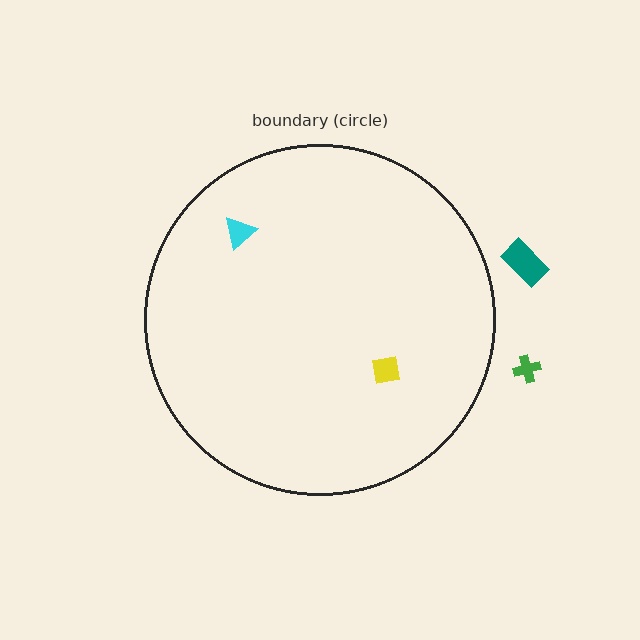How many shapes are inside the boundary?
2 inside, 2 outside.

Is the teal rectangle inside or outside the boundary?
Outside.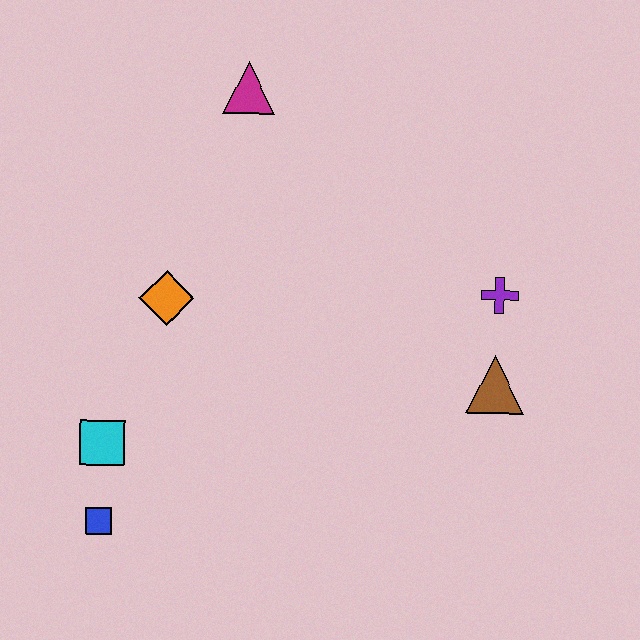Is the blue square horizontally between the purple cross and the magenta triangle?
No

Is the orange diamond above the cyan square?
Yes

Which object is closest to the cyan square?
The blue square is closest to the cyan square.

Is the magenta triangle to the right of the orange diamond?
Yes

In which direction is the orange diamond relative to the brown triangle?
The orange diamond is to the left of the brown triangle.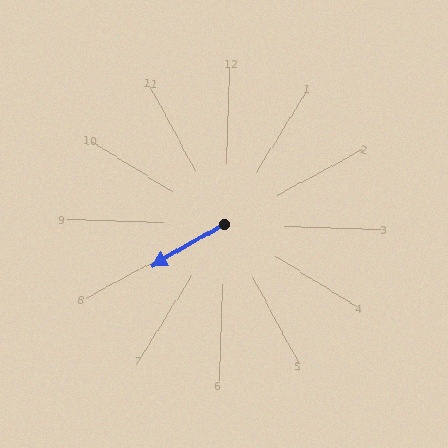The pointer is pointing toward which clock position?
Roughly 8 o'clock.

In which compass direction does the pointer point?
Southwest.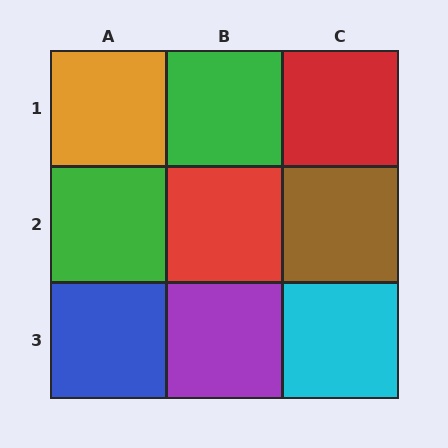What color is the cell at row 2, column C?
Brown.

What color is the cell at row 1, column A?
Orange.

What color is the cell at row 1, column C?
Red.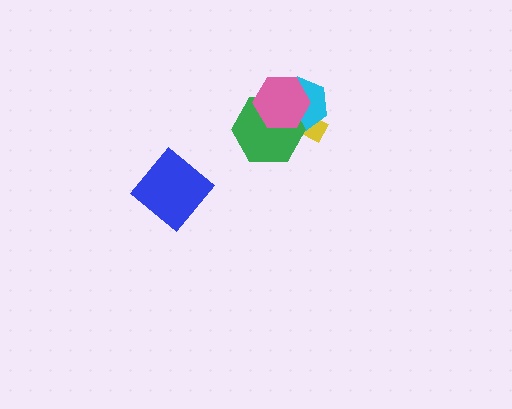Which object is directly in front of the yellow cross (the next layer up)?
The cyan hexagon is directly in front of the yellow cross.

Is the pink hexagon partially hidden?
No, no other shape covers it.